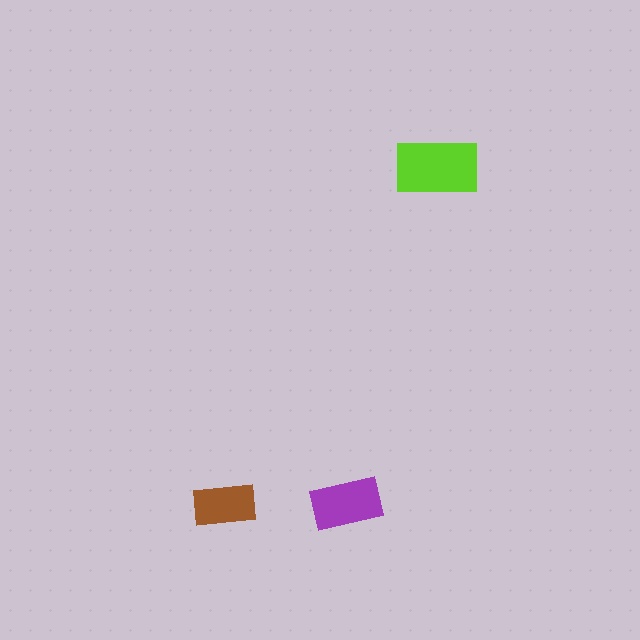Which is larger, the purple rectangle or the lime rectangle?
The lime one.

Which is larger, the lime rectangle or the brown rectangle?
The lime one.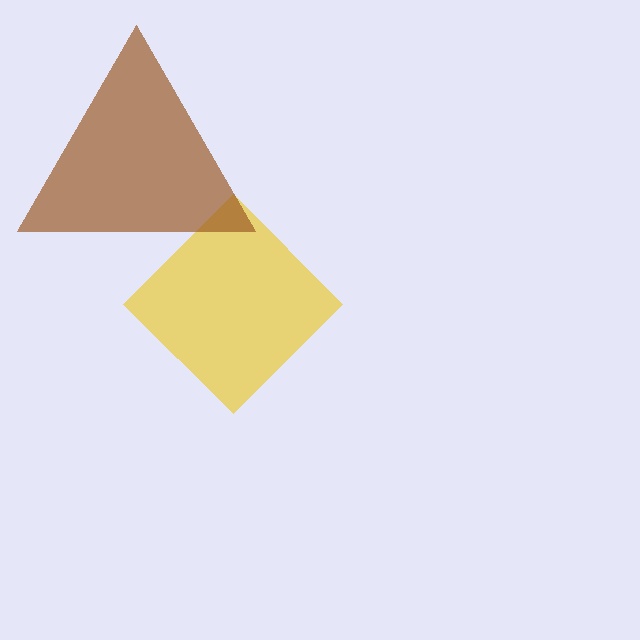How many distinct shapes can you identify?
There are 2 distinct shapes: a yellow diamond, a brown triangle.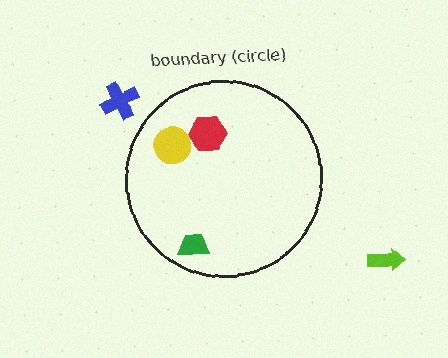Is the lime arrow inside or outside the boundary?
Outside.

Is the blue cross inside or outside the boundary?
Outside.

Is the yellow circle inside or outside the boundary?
Inside.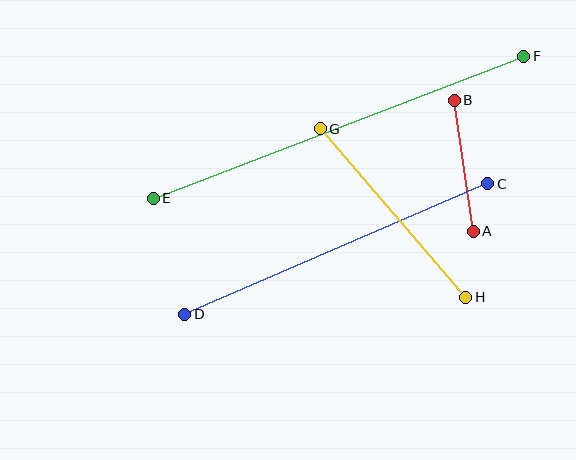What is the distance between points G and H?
The distance is approximately 223 pixels.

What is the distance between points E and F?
The distance is approximately 397 pixels.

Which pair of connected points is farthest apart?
Points E and F are farthest apart.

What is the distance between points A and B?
The distance is approximately 132 pixels.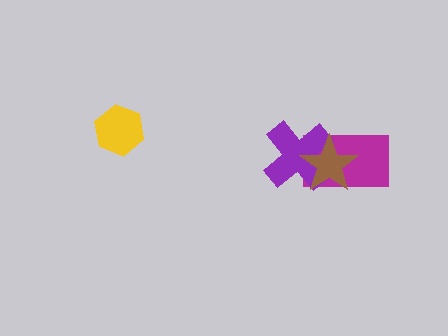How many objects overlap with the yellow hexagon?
0 objects overlap with the yellow hexagon.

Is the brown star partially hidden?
No, no other shape covers it.